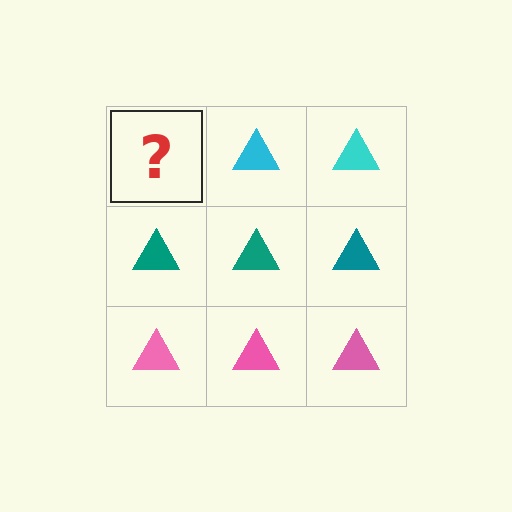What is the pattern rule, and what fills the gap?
The rule is that each row has a consistent color. The gap should be filled with a cyan triangle.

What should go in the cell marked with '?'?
The missing cell should contain a cyan triangle.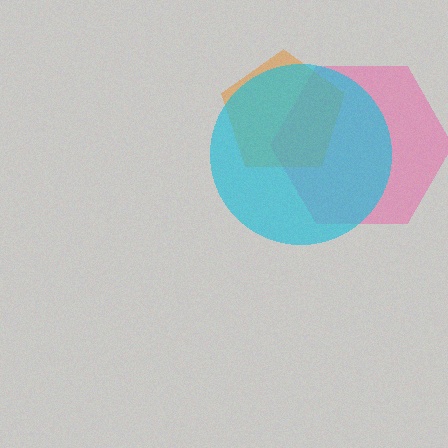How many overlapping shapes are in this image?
There are 3 overlapping shapes in the image.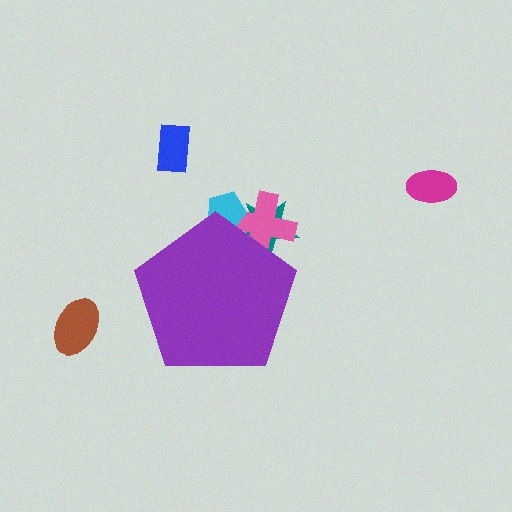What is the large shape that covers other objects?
A purple pentagon.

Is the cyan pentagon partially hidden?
Yes, the cyan pentagon is partially hidden behind the purple pentagon.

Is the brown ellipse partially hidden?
No, the brown ellipse is fully visible.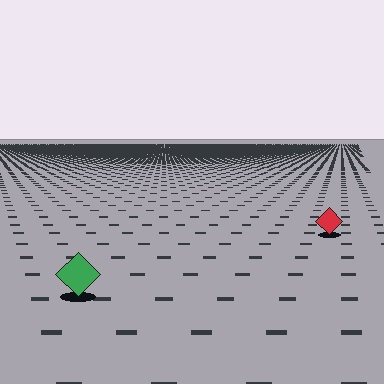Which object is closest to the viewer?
The green diamond is closest. The texture marks near it are larger and more spread out.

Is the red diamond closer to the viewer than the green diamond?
No. The green diamond is closer — you can tell from the texture gradient: the ground texture is coarser near it.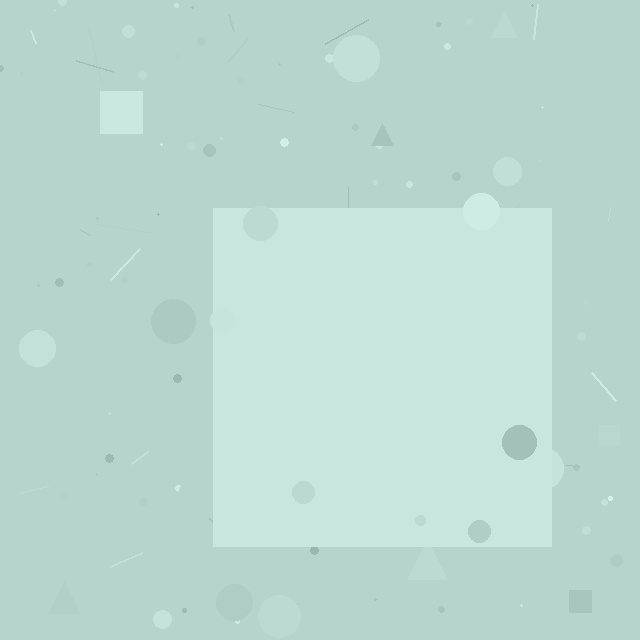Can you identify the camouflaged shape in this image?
The camouflaged shape is a square.